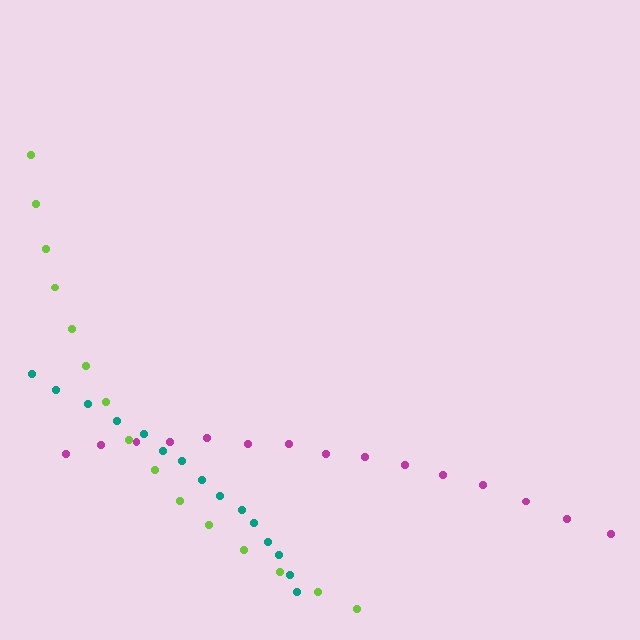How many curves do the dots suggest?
There are 3 distinct paths.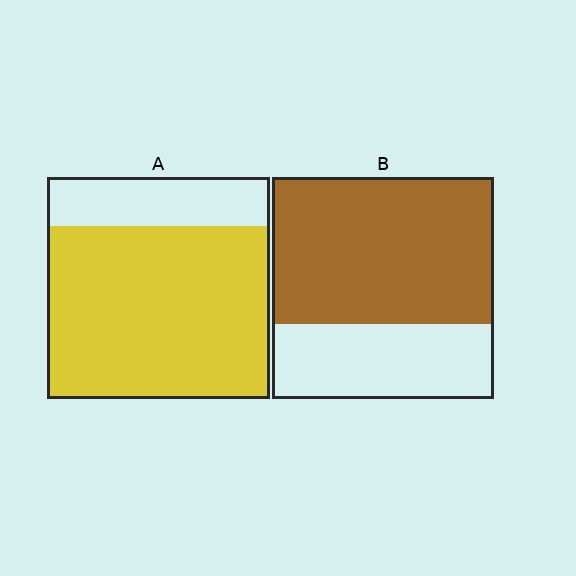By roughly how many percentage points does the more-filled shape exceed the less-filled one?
By roughly 10 percentage points (A over B).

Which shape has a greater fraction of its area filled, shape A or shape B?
Shape A.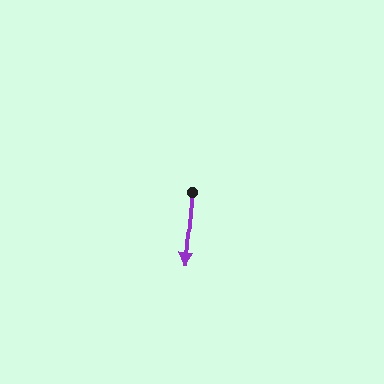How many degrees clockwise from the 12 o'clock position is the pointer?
Approximately 185 degrees.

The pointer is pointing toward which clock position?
Roughly 6 o'clock.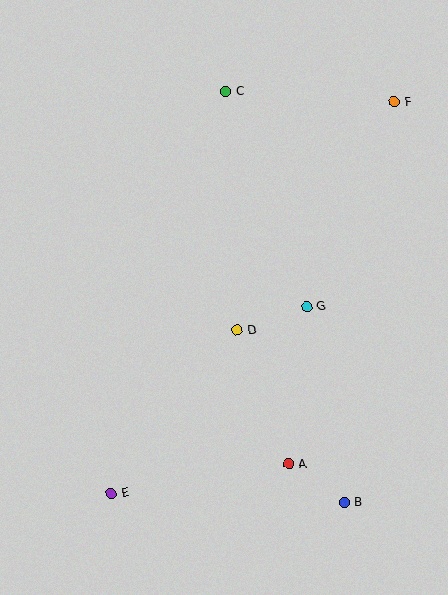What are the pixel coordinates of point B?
Point B is at (344, 503).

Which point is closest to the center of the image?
Point D at (237, 330) is closest to the center.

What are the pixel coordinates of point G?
Point G is at (307, 307).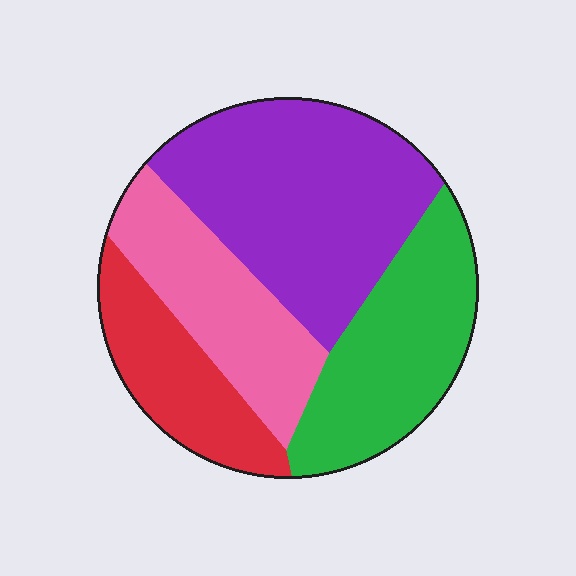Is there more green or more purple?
Purple.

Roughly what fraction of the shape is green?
Green covers around 25% of the shape.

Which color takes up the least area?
Red, at roughly 15%.